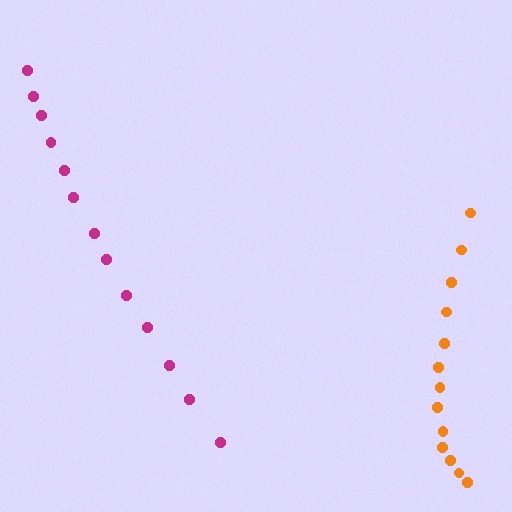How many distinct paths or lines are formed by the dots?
There are 2 distinct paths.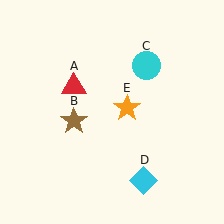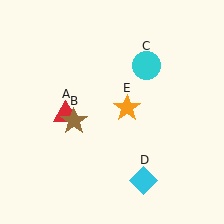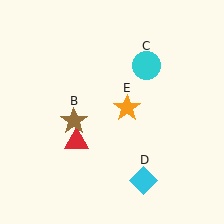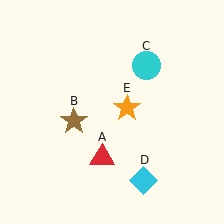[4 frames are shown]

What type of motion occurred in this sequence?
The red triangle (object A) rotated counterclockwise around the center of the scene.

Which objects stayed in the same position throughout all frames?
Brown star (object B) and cyan circle (object C) and cyan diamond (object D) and orange star (object E) remained stationary.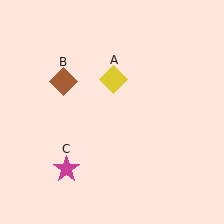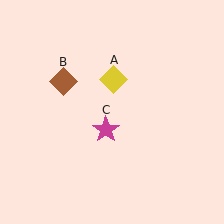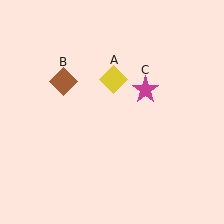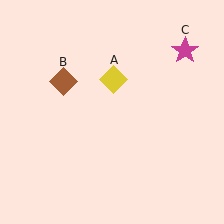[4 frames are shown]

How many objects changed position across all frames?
1 object changed position: magenta star (object C).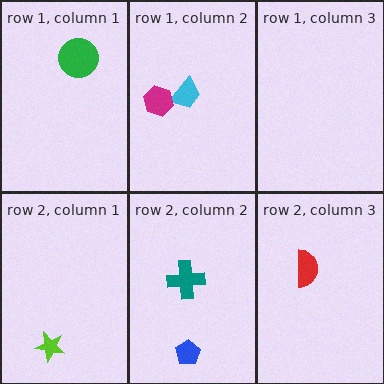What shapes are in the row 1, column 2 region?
The cyan trapezoid, the magenta hexagon.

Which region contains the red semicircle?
The row 2, column 3 region.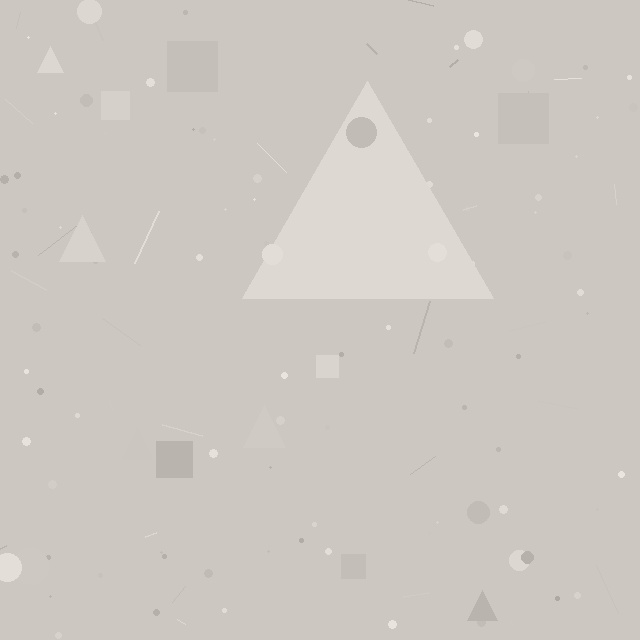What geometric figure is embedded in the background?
A triangle is embedded in the background.